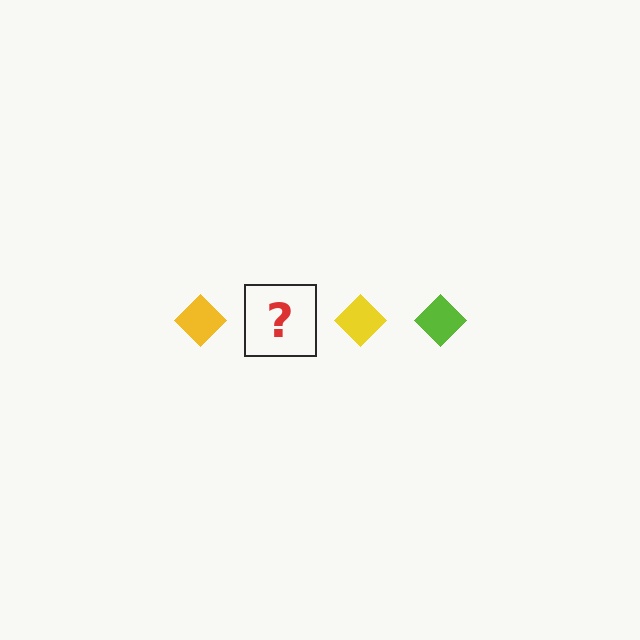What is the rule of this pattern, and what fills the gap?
The rule is that the pattern cycles through yellow, lime diamonds. The gap should be filled with a lime diamond.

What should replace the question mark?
The question mark should be replaced with a lime diamond.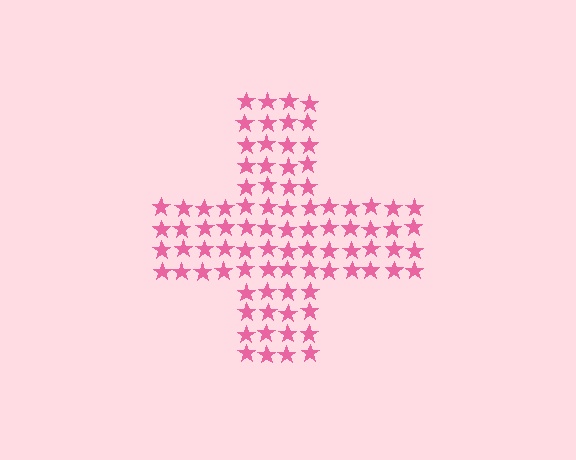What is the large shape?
The large shape is a cross.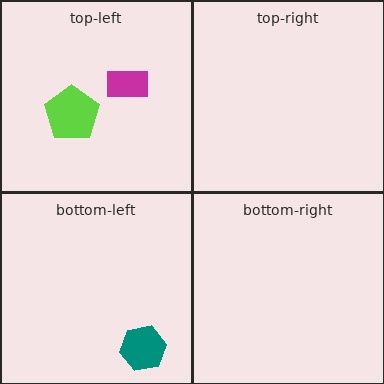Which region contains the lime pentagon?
The top-left region.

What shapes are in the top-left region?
The magenta rectangle, the lime pentagon.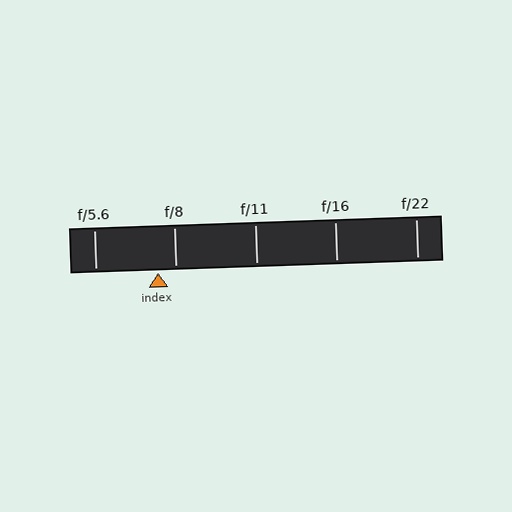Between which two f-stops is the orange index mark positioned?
The index mark is between f/5.6 and f/8.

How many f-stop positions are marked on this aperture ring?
There are 5 f-stop positions marked.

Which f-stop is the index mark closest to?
The index mark is closest to f/8.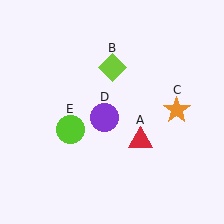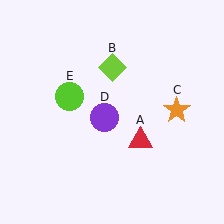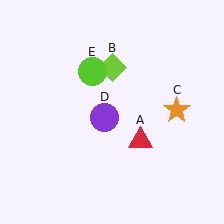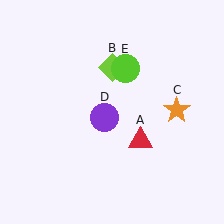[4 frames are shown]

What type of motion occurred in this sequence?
The lime circle (object E) rotated clockwise around the center of the scene.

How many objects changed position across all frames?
1 object changed position: lime circle (object E).